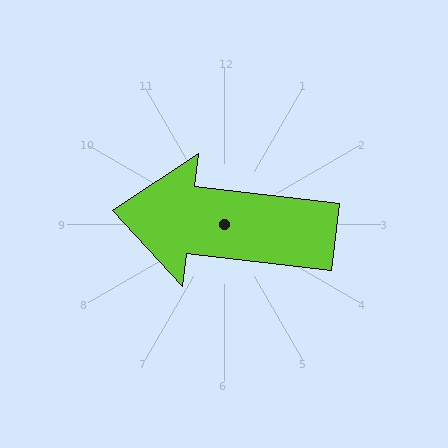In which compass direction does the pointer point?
West.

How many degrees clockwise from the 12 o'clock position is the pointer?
Approximately 277 degrees.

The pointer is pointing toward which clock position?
Roughly 9 o'clock.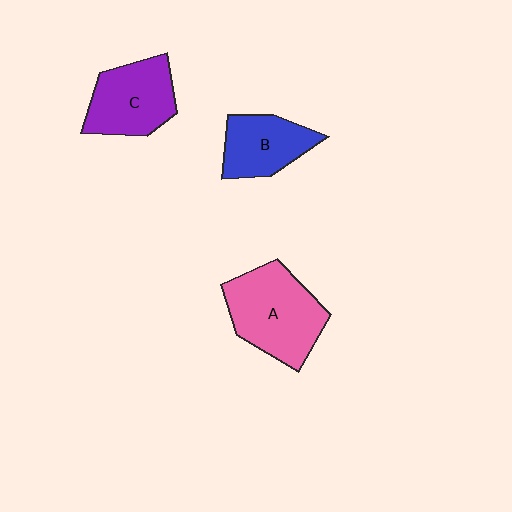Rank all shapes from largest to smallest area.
From largest to smallest: A (pink), C (purple), B (blue).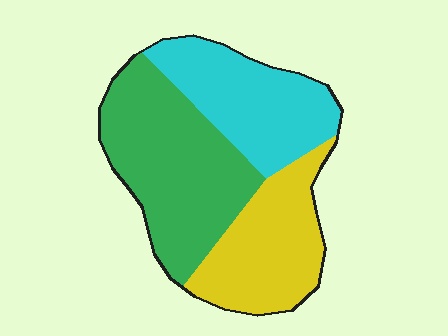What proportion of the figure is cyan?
Cyan takes up about one third (1/3) of the figure.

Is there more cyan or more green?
Green.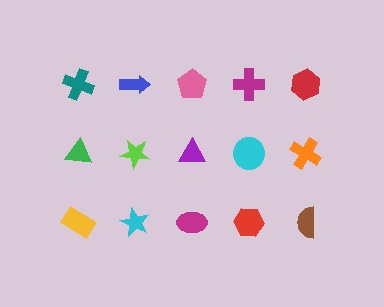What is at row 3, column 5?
A brown semicircle.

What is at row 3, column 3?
A magenta ellipse.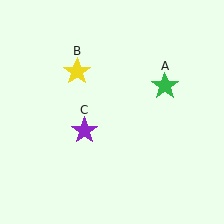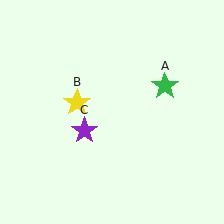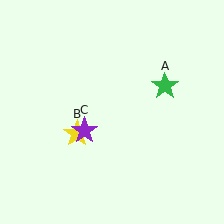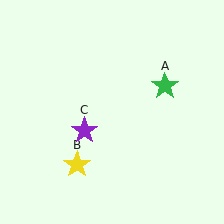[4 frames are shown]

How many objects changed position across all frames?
1 object changed position: yellow star (object B).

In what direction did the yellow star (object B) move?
The yellow star (object B) moved down.